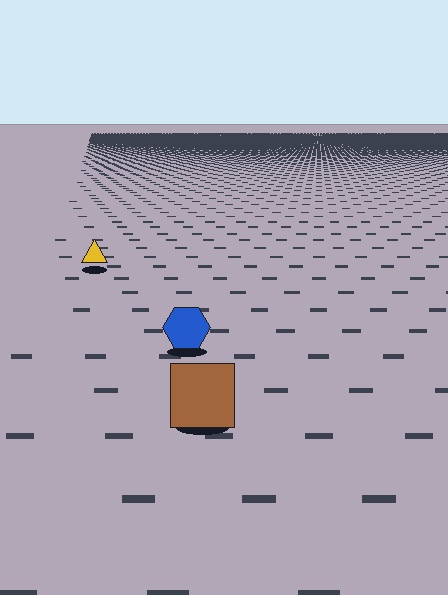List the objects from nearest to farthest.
From nearest to farthest: the brown square, the blue hexagon, the yellow triangle.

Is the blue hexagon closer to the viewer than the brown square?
No. The brown square is closer — you can tell from the texture gradient: the ground texture is coarser near it.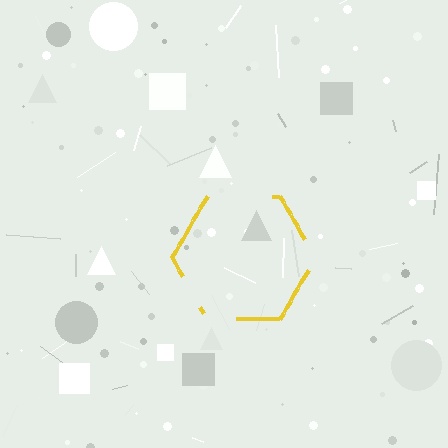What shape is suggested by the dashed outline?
The dashed outline suggests a hexagon.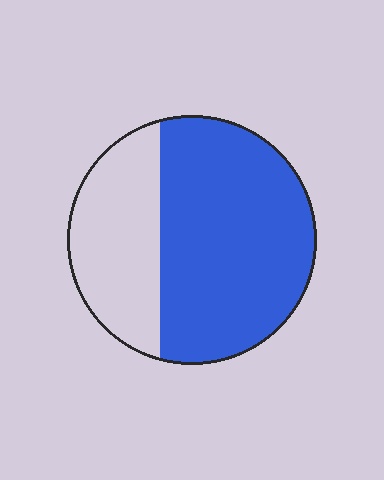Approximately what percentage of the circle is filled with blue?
Approximately 65%.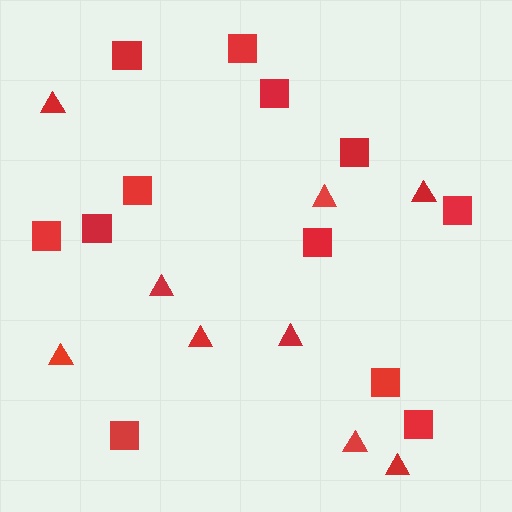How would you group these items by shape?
There are 2 groups: one group of triangles (9) and one group of squares (12).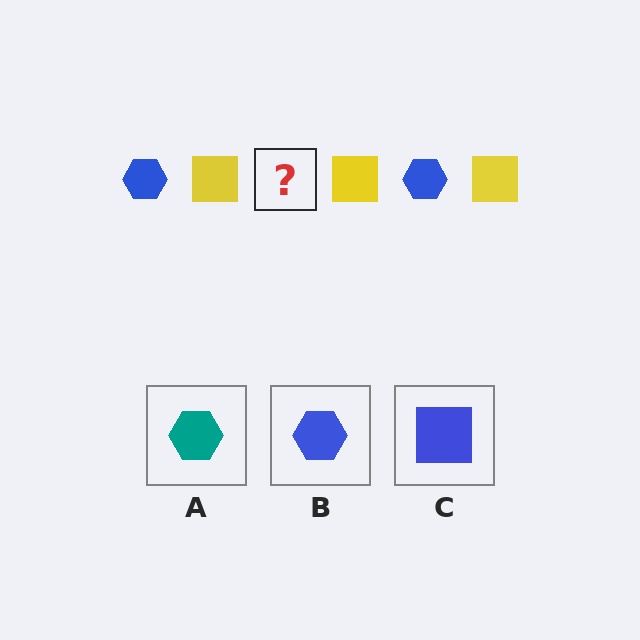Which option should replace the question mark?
Option B.